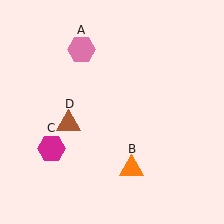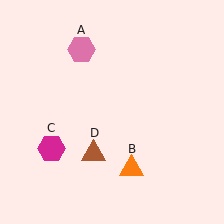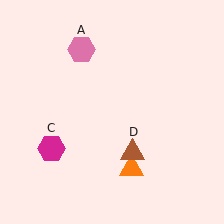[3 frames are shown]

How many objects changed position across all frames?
1 object changed position: brown triangle (object D).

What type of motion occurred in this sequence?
The brown triangle (object D) rotated counterclockwise around the center of the scene.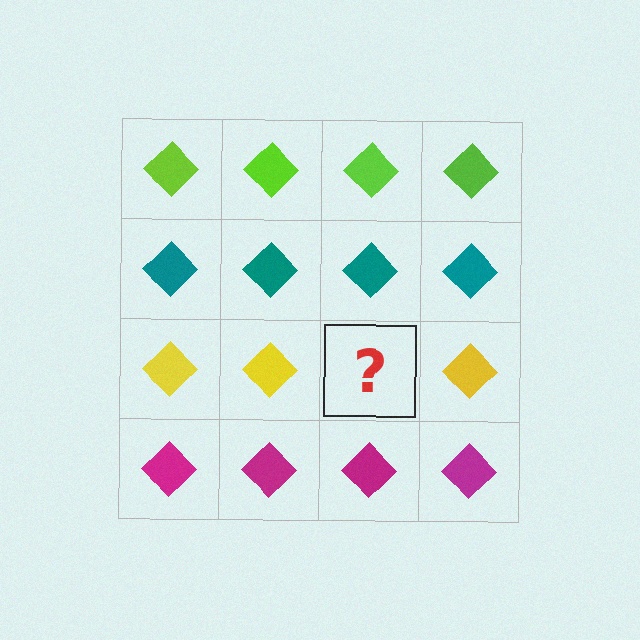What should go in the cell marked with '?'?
The missing cell should contain a yellow diamond.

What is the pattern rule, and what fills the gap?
The rule is that each row has a consistent color. The gap should be filled with a yellow diamond.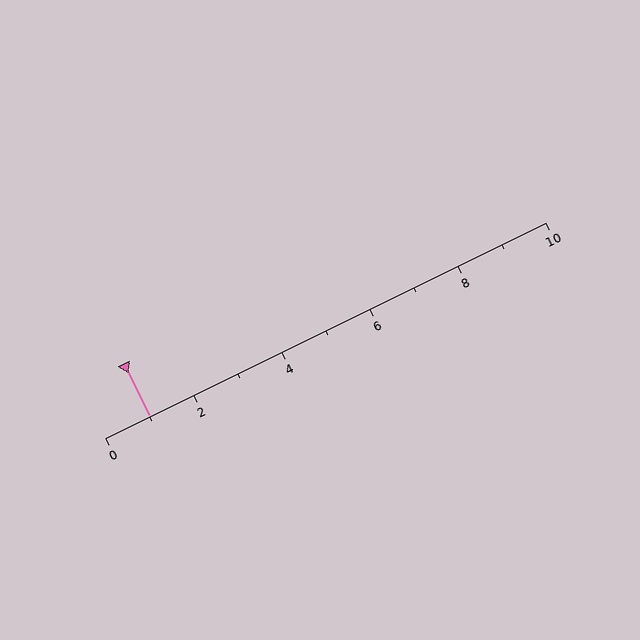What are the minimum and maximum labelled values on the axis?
The axis runs from 0 to 10.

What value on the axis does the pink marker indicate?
The marker indicates approximately 1.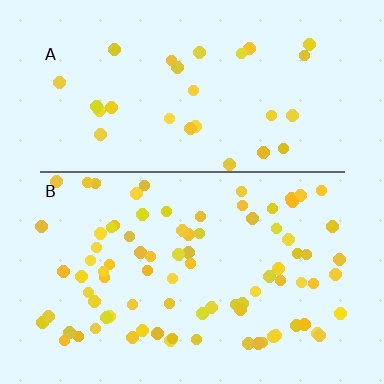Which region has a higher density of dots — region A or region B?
B (the bottom).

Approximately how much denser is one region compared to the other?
Approximately 2.9× — region B over region A.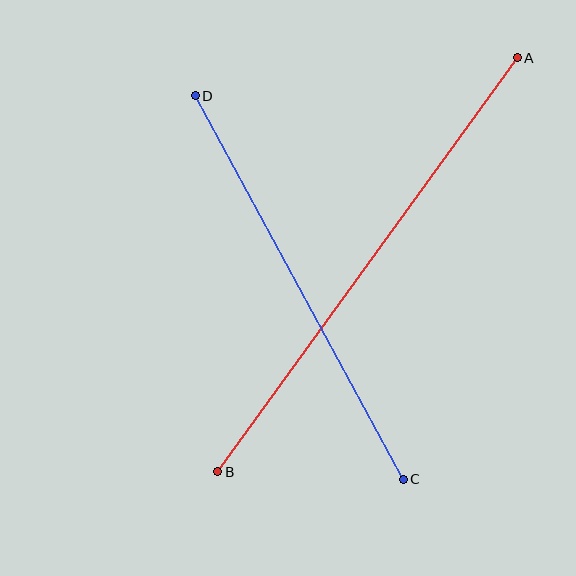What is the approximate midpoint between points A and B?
The midpoint is at approximately (368, 265) pixels.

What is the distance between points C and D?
The distance is approximately 436 pixels.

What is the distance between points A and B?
The distance is approximately 511 pixels.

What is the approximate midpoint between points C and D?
The midpoint is at approximately (299, 287) pixels.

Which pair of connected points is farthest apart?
Points A and B are farthest apart.